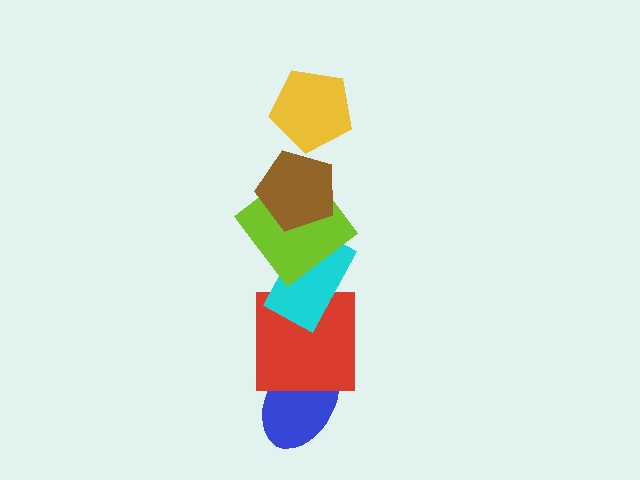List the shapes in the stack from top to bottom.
From top to bottom: the yellow pentagon, the brown pentagon, the lime diamond, the cyan rectangle, the red square, the blue ellipse.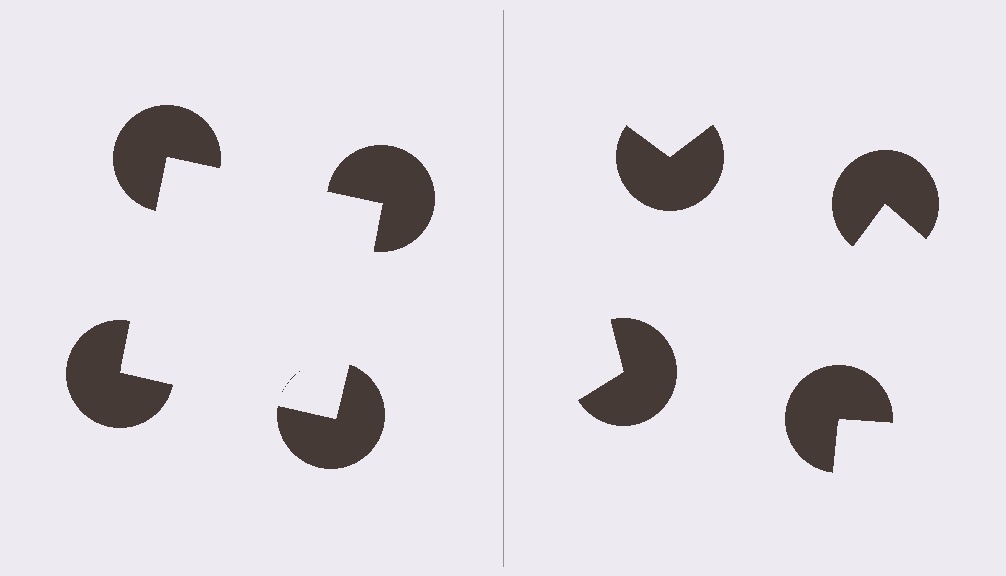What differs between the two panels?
The pac-man discs are positioned identically on both sides; only the wedge orientations differ. On the left they align to a square; on the right they are misaligned.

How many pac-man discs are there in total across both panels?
8 — 4 on each side.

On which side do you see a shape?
An illusory square appears on the left side. On the right side the wedge cuts are rotated, so no coherent shape forms.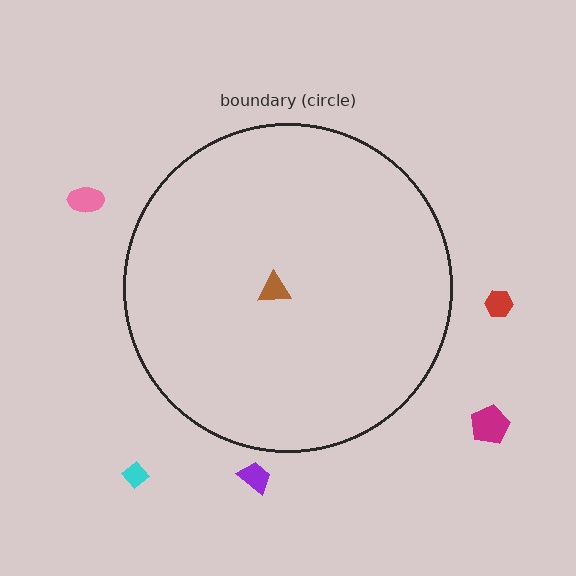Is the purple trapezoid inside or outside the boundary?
Outside.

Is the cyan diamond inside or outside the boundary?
Outside.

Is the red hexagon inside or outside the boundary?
Outside.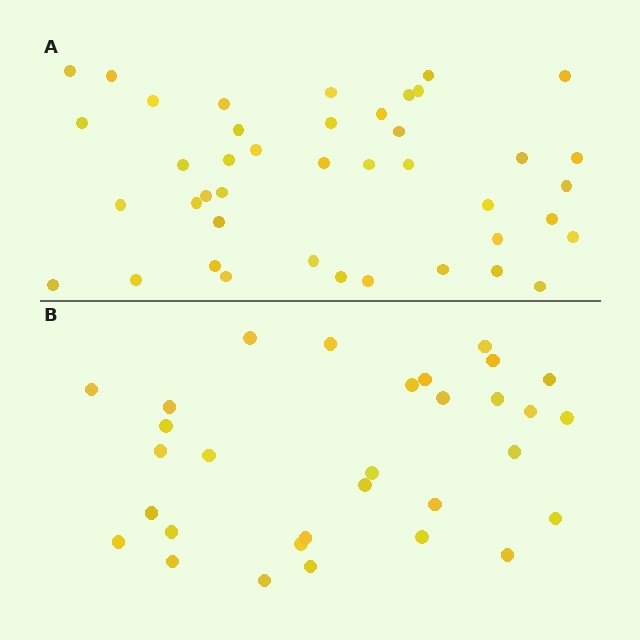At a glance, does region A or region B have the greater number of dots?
Region A (the top region) has more dots.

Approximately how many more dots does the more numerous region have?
Region A has roughly 12 or so more dots than region B.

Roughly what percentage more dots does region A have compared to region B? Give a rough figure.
About 35% more.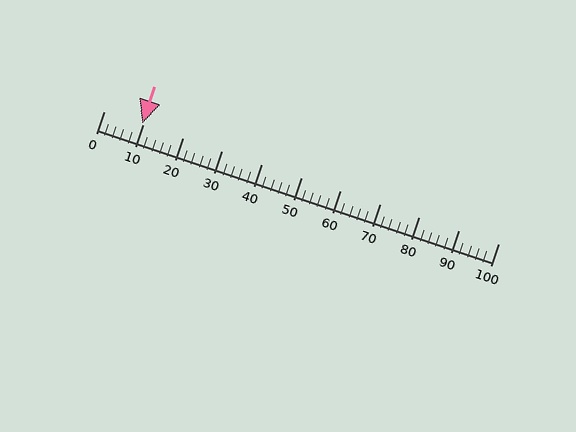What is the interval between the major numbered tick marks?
The major tick marks are spaced 10 units apart.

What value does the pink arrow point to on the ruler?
The pink arrow points to approximately 10.